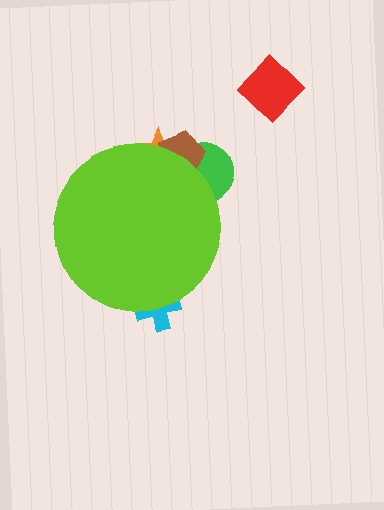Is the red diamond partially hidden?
No, the red diamond is fully visible.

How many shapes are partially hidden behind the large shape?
4 shapes are partially hidden.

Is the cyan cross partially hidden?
Yes, the cyan cross is partially hidden behind the lime circle.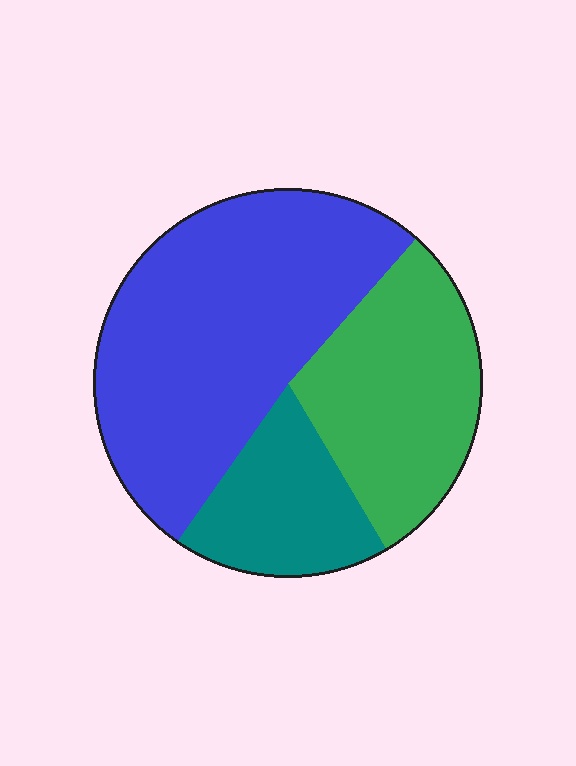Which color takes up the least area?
Teal, at roughly 20%.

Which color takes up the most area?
Blue, at roughly 50%.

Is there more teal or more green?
Green.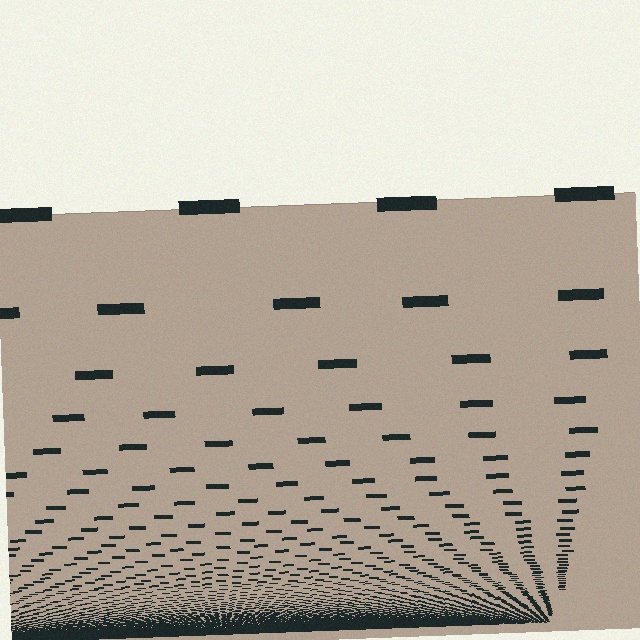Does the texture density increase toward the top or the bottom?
Density increases toward the bottom.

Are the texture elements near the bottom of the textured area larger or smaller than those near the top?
Smaller. The gradient is inverted — elements near the bottom are smaller and denser.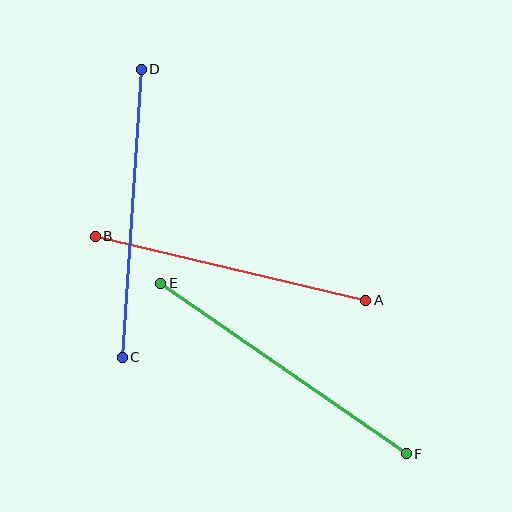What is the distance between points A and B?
The distance is approximately 278 pixels.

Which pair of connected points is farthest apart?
Points E and F are farthest apart.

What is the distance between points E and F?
The distance is approximately 299 pixels.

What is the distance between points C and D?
The distance is approximately 289 pixels.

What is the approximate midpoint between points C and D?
The midpoint is at approximately (132, 213) pixels.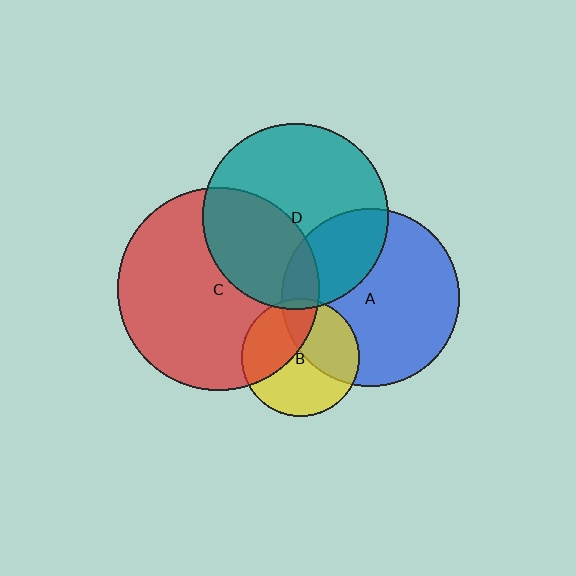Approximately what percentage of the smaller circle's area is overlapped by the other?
Approximately 40%.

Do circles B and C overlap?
Yes.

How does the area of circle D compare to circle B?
Approximately 2.5 times.